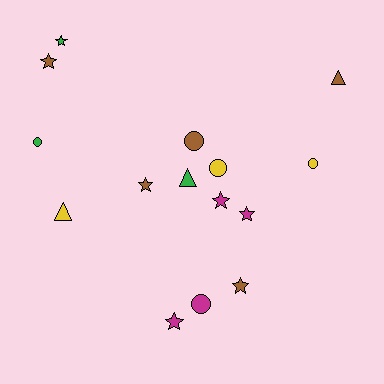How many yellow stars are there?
There are no yellow stars.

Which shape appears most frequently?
Star, with 7 objects.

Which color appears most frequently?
Brown, with 5 objects.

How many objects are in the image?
There are 15 objects.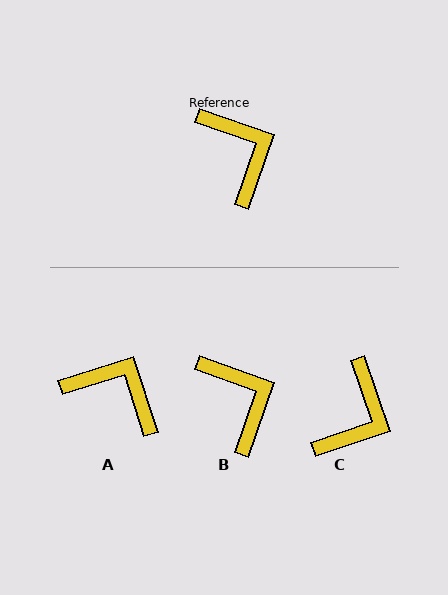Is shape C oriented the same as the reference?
No, it is off by about 52 degrees.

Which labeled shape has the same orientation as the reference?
B.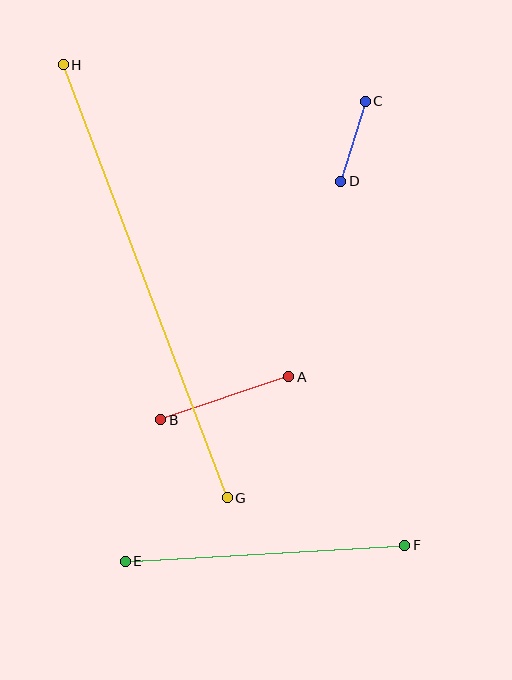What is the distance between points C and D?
The distance is approximately 83 pixels.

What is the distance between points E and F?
The distance is approximately 280 pixels.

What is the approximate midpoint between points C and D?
The midpoint is at approximately (353, 141) pixels.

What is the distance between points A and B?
The distance is approximately 135 pixels.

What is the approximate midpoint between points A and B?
The midpoint is at approximately (225, 398) pixels.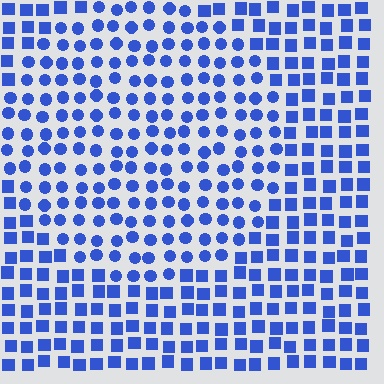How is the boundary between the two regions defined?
The boundary is defined by a change in element shape: circles inside vs. squares outside. All elements share the same color and spacing.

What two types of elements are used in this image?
The image uses circles inside the circle region and squares outside it.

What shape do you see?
I see a circle.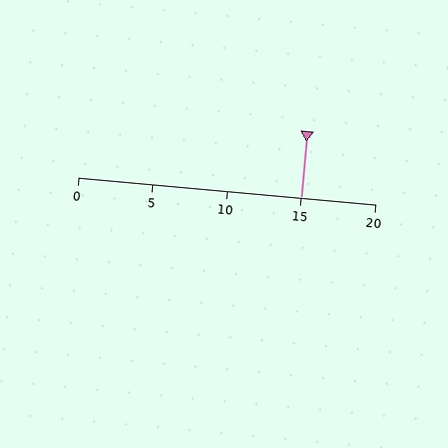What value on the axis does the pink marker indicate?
The marker indicates approximately 15.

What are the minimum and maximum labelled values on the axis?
The axis runs from 0 to 20.